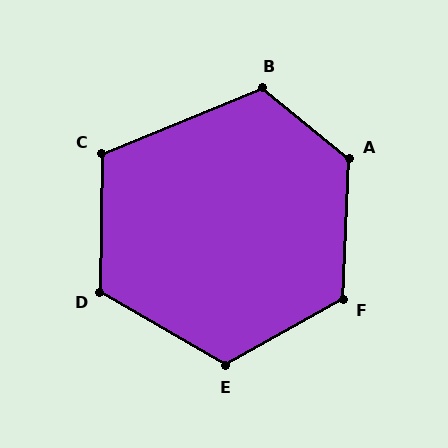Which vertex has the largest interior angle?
A, at approximately 127 degrees.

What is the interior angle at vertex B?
Approximately 119 degrees (obtuse).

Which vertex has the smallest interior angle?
C, at approximately 113 degrees.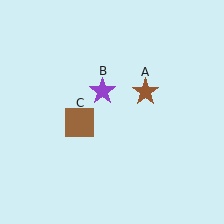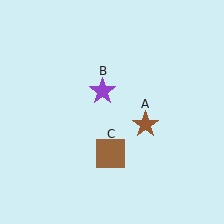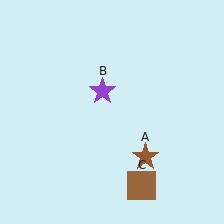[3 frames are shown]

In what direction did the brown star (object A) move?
The brown star (object A) moved down.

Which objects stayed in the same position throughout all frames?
Purple star (object B) remained stationary.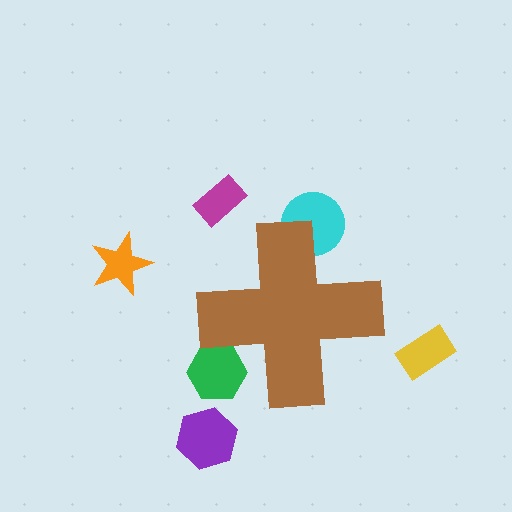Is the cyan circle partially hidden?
Yes, the cyan circle is partially hidden behind the brown cross.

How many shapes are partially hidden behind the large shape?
2 shapes are partially hidden.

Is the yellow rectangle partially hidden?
No, the yellow rectangle is fully visible.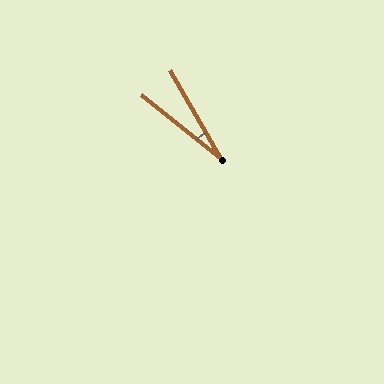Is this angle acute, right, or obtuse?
It is acute.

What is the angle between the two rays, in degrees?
Approximately 21 degrees.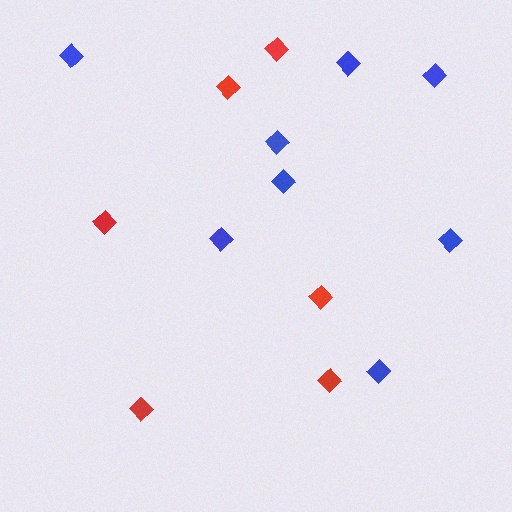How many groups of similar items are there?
There are 2 groups: one group of red diamonds (6) and one group of blue diamonds (8).